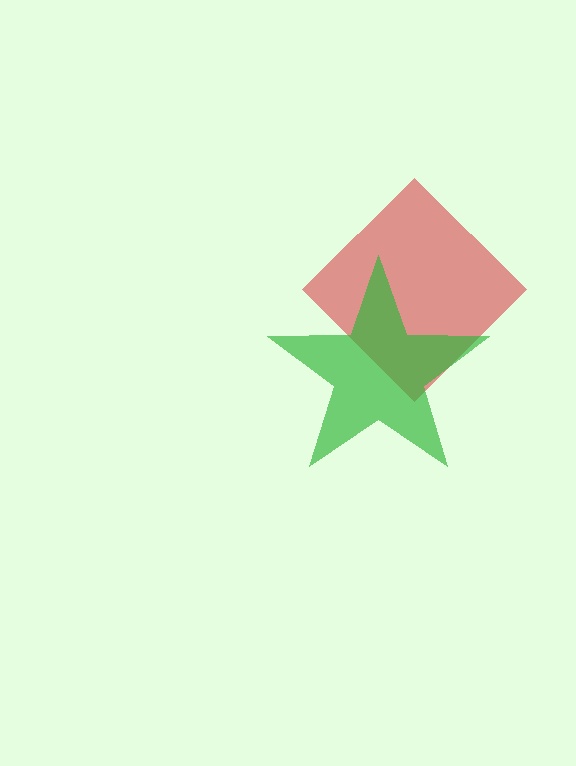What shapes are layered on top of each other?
The layered shapes are: a red diamond, a green star.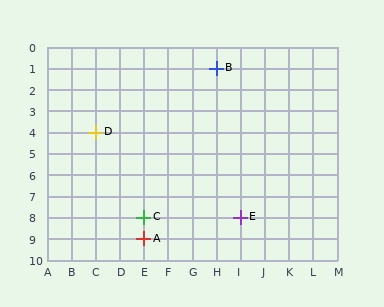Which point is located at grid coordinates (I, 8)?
Point E is at (I, 8).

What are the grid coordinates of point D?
Point D is at grid coordinates (C, 4).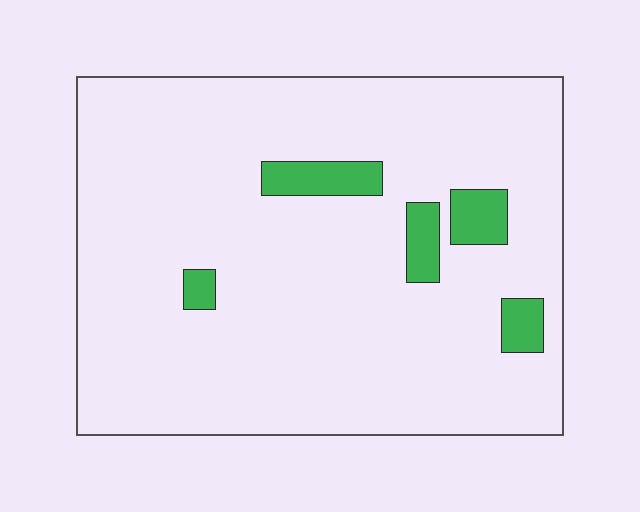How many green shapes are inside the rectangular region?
5.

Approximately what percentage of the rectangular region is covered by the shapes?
Approximately 10%.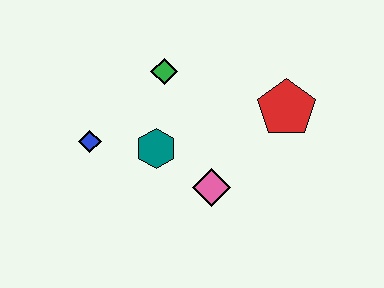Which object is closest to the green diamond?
The teal hexagon is closest to the green diamond.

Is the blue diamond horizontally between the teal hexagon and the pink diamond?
No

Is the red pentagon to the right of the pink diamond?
Yes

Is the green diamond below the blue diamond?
No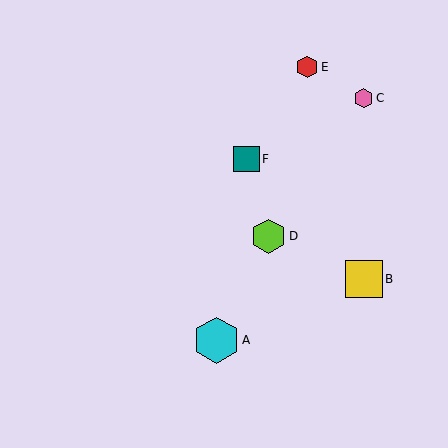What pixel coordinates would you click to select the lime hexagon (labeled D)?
Click at (269, 236) to select the lime hexagon D.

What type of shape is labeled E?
Shape E is a red hexagon.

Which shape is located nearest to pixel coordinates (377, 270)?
The yellow square (labeled B) at (364, 279) is nearest to that location.